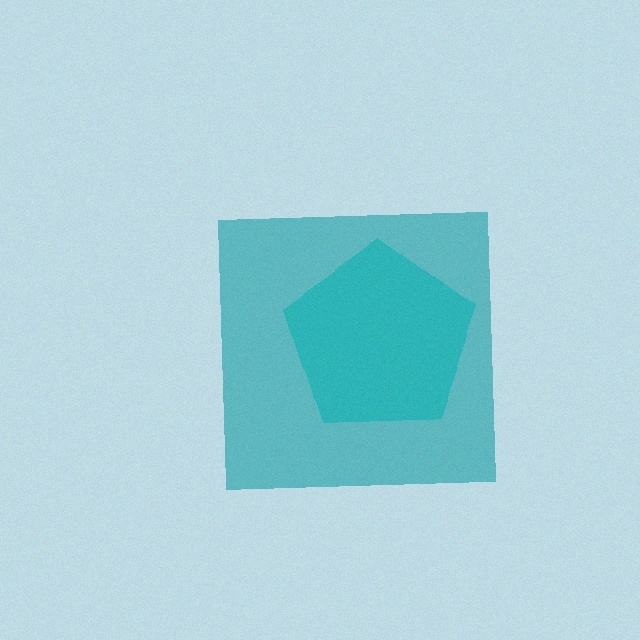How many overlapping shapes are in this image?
There are 2 overlapping shapes in the image.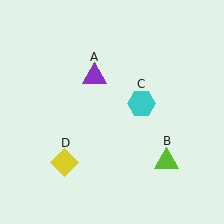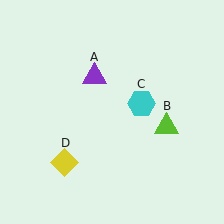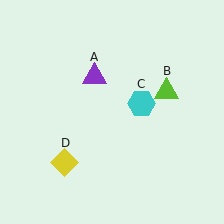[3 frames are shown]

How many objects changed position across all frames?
1 object changed position: lime triangle (object B).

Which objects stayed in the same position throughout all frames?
Purple triangle (object A) and cyan hexagon (object C) and yellow diamond (object D) remained stationary.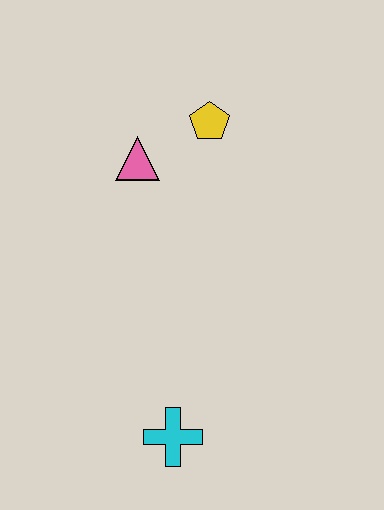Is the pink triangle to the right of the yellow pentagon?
No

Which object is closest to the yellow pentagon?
The pink triangle is closest to the yellow pentagon.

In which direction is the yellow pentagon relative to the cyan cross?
The yellow pentagon is above the cyan cross.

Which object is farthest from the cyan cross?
The yellow pentagon is farthest from the cyan cross.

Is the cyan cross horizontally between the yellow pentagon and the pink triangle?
Yes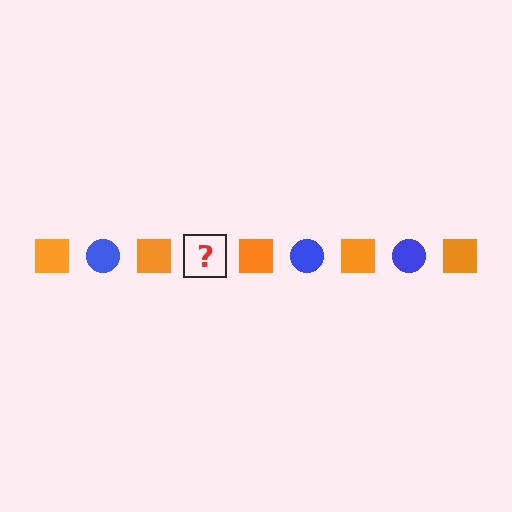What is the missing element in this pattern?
The missing element is a blue circle.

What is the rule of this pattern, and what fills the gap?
The rule is that the pattern alternates between orange square and blue circle. The gap should be filled with a blue circle.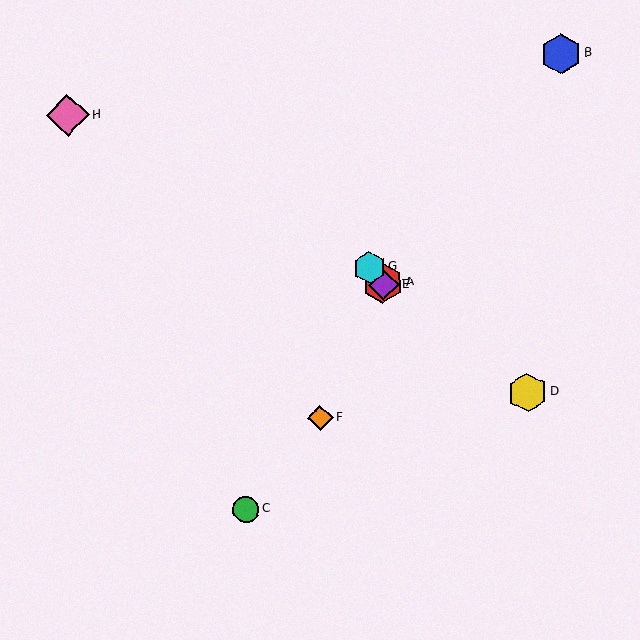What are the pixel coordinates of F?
Object F is at (320, 418).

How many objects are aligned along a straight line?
3 objects (A, E, G) are aligned along a straight line.